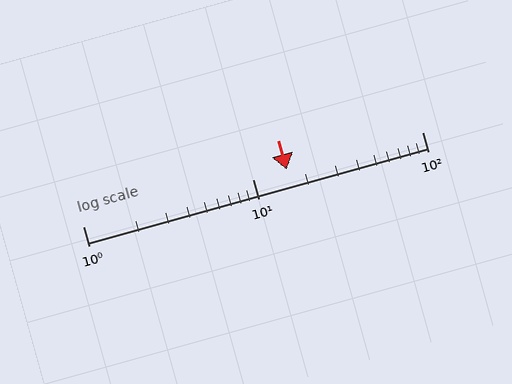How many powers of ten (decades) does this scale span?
The scale spans 2 decades, from 1 to 100.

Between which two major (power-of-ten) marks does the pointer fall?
The pointer is between 10 and 100.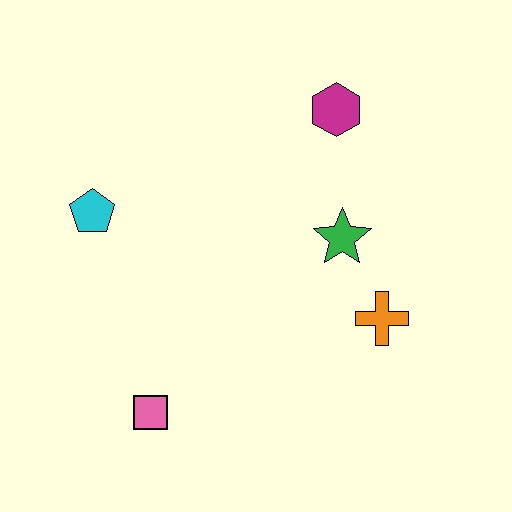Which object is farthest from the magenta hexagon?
The pink square is farthest from the magenta hexagon.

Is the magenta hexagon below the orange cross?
No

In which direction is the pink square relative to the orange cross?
The pink square is to the left of the orange cross.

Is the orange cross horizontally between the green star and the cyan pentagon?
No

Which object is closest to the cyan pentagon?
The pink square is closest to the cyan pentagon.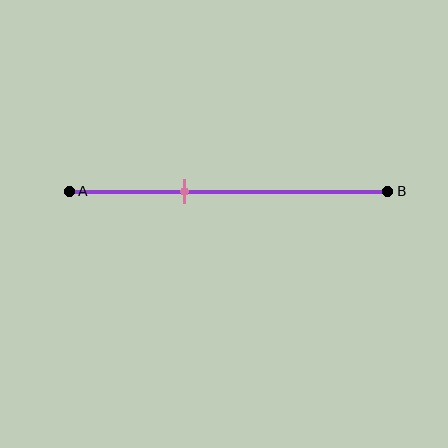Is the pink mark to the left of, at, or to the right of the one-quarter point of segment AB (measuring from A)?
The pink mark is to the right of the one-quarter point of segment AB.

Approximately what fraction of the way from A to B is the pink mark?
The pink mark is approximately 35% of the way from A to B.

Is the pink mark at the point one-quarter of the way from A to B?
No, the mark is at about 35% from A, not at the 25% one-quarter point.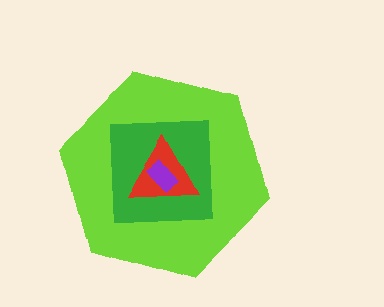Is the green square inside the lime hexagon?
Yes.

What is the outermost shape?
The lime hexagon.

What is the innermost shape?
The purple rectangle.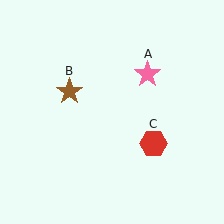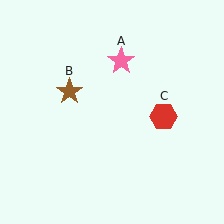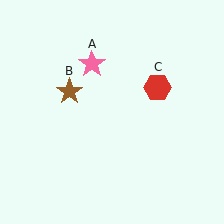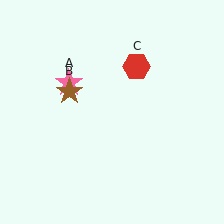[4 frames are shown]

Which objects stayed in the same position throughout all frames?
Brown star (object B) remained stationary.